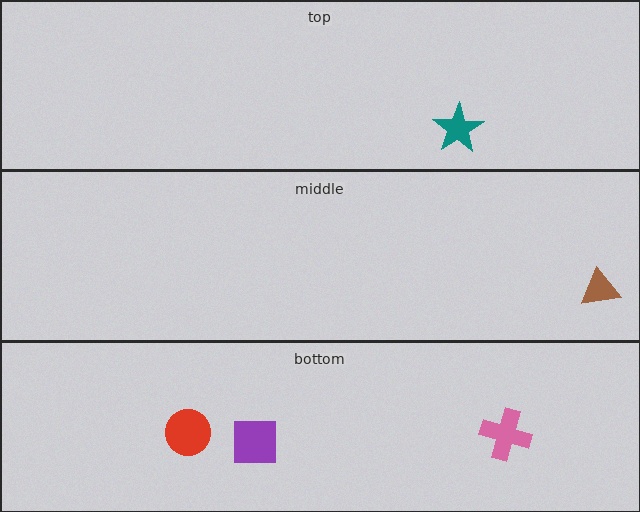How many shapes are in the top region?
1.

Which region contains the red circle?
The bottom region.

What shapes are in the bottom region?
The red circle, the purple square, the pink cross.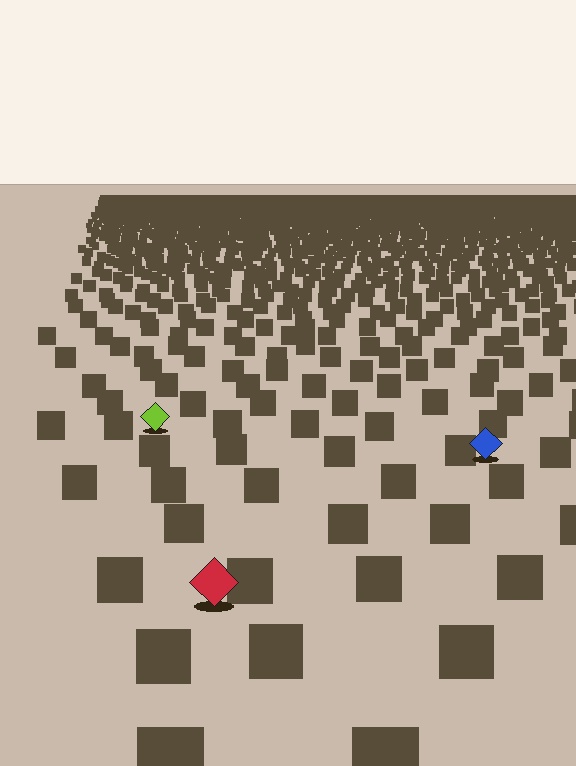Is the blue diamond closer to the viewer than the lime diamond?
Yes. The blue diamond is closer — you can tell from the texture gradient: the ground texture is coarser near it.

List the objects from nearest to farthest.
From nearest to farthest: the red diamond, the blue diamond, the lime diamond.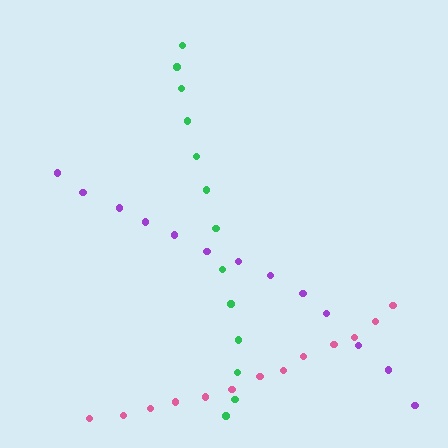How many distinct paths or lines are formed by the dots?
There are 3 distinct paths.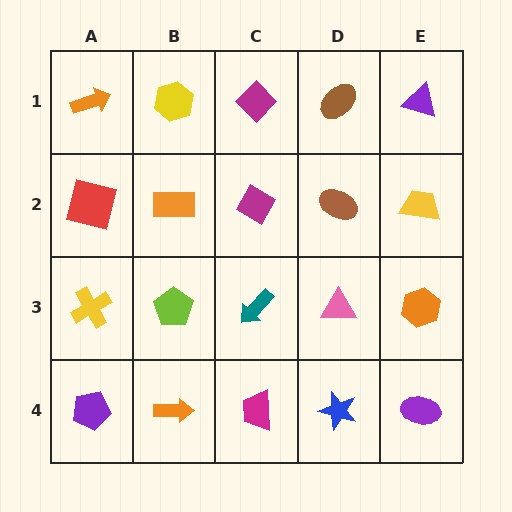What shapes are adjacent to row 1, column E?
A yellow trapezoid (row 2, column E), a brown ellipse (row 1, column D).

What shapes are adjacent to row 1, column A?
A red square (row 2, column A), a yellow hexagon (row 1, column B).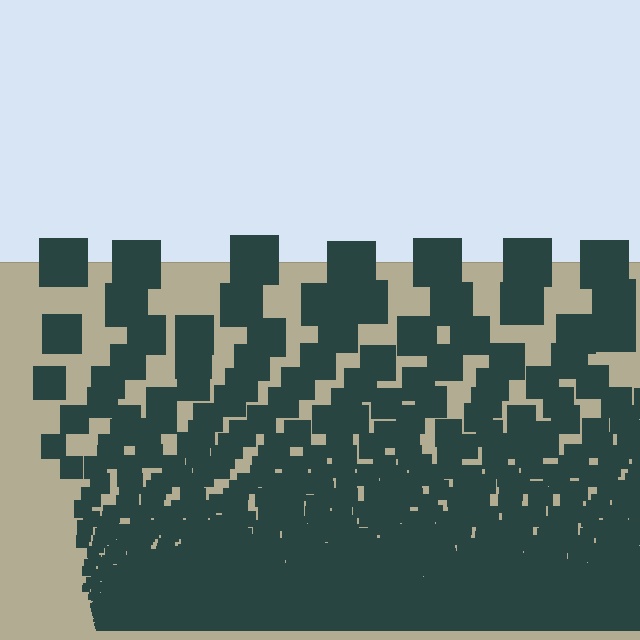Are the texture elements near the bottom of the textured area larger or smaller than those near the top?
Smaller. The gradient is inverted — elements near the bottom are smaller and denser.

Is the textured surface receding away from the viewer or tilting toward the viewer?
The surface appears to tilt toward the viewer. Texture elements get larger and sparser toward the top.